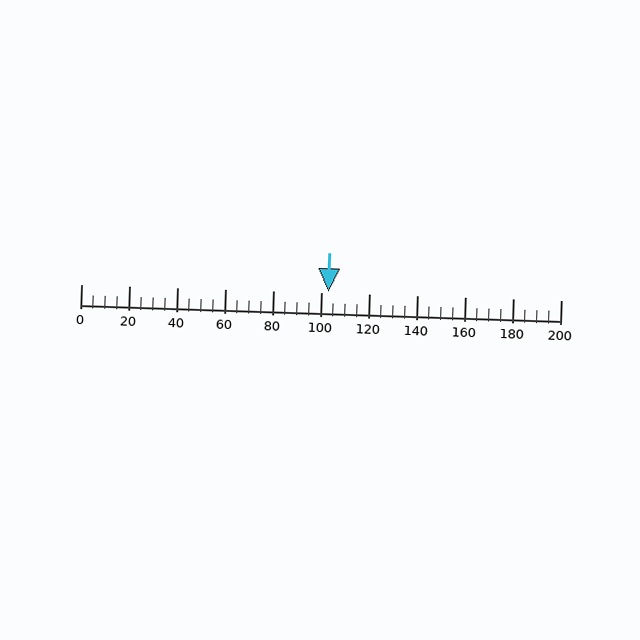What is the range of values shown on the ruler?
The ruler shows values from 0 to 200.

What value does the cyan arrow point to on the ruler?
The cyan arrow points to approximately 103.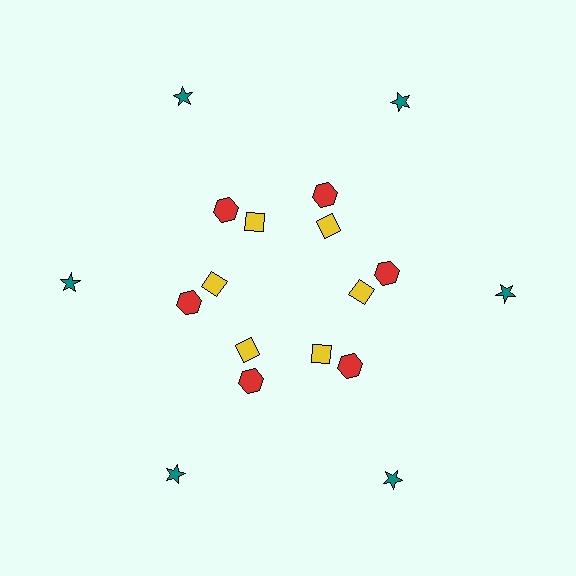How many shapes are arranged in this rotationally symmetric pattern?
There are 18 shapes, arranged in 6 groups of 3.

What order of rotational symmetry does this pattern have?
This pattern has 6-fold rotational symmetry.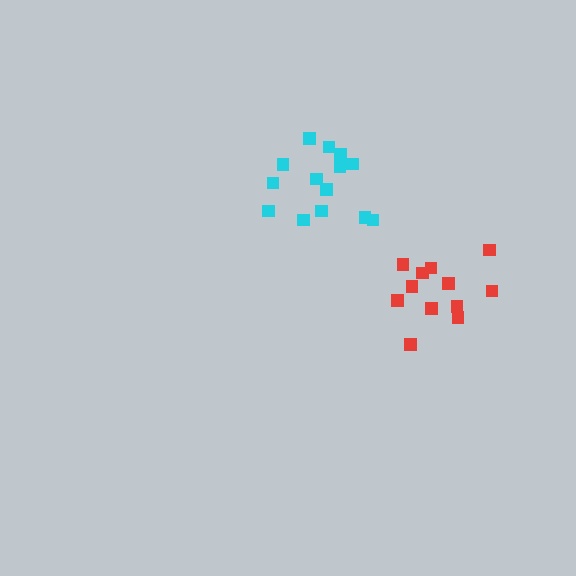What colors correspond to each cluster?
The clusters are colored: red, cyan.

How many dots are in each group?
Group 1: 12 dots, Group 2: 14 dots (26 total).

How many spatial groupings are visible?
There are 2 spatial groupings.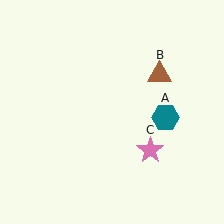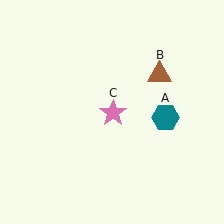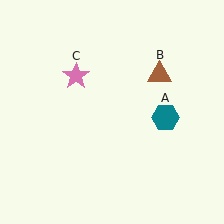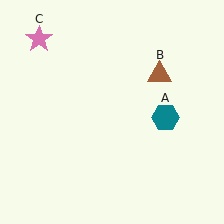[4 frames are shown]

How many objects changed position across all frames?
1 object changed position: pink star (object C).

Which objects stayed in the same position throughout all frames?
Teal hexagon (object A) and brown triangle (object B) remained stationary.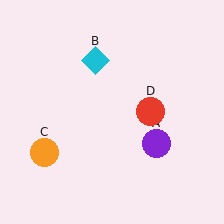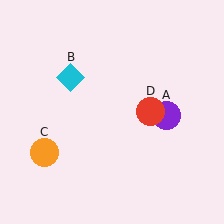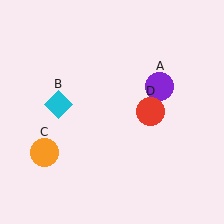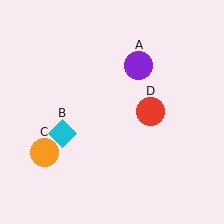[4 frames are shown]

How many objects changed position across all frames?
2 objects changed position: purple circle (object A), cyan diamond (object B).